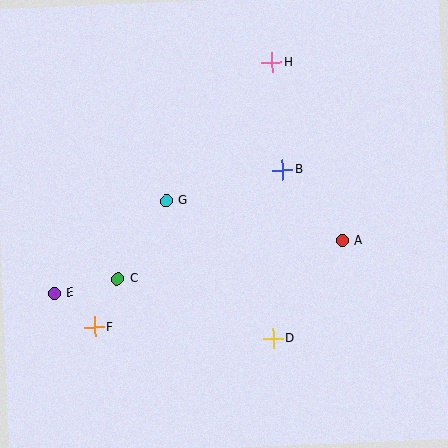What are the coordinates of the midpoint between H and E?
The midpoint between H and E is at (163, 178).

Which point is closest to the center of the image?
Point G at (166, 201) is closest to the center.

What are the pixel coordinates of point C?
Point C is at (118, 279).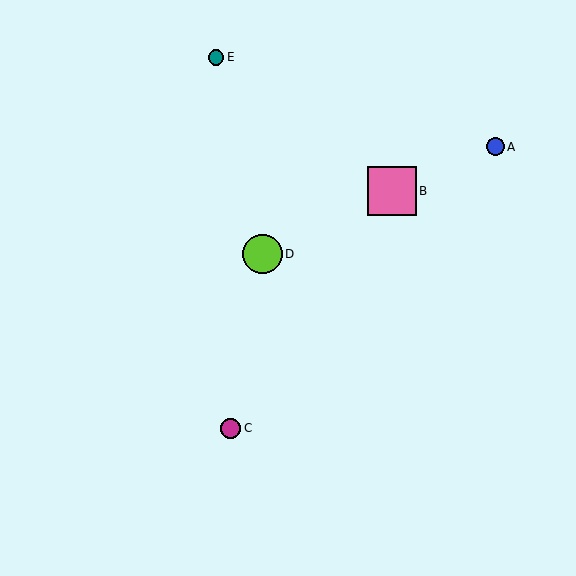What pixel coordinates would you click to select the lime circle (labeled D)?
Click at (262, 254) to select the lime circle D.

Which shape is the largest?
The pink square (labeled B) is the largest.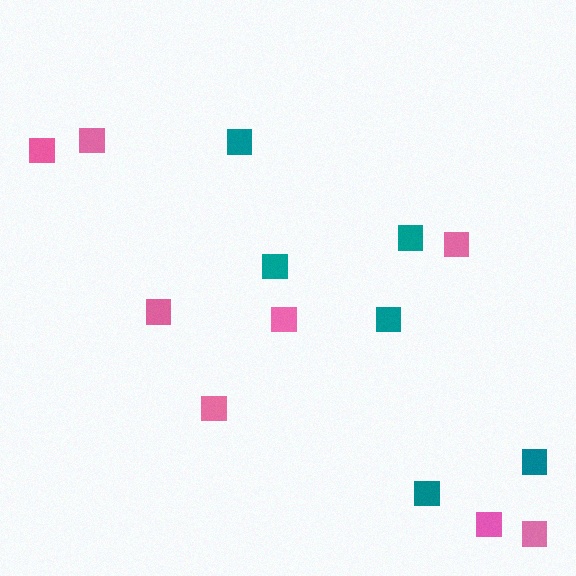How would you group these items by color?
There are 2 groups: one group of pink squares (8) and one group of teal squares (6).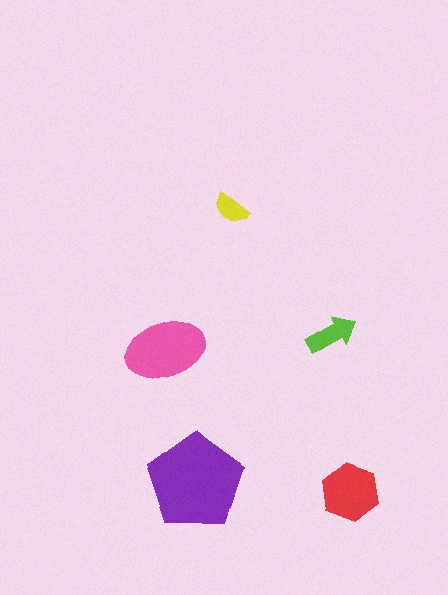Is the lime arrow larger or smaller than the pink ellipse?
Smaller.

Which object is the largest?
The purple pentagon.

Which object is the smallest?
The yellow semicircle.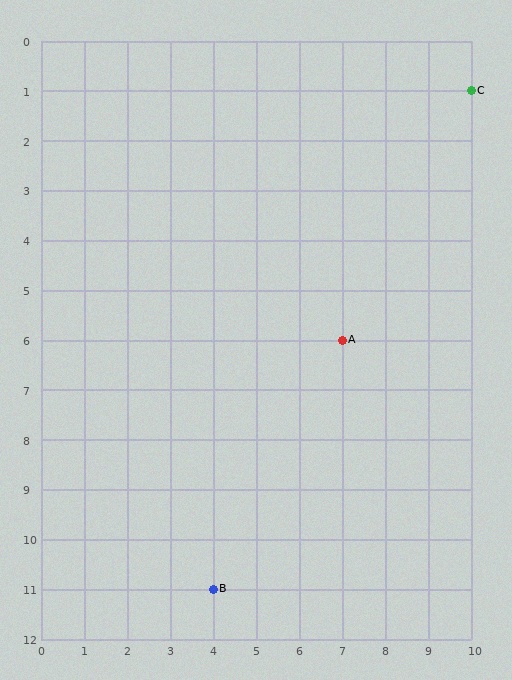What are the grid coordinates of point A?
Point A is at grid coordinates (7, 6).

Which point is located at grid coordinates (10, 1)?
Point C is at (10, 1).